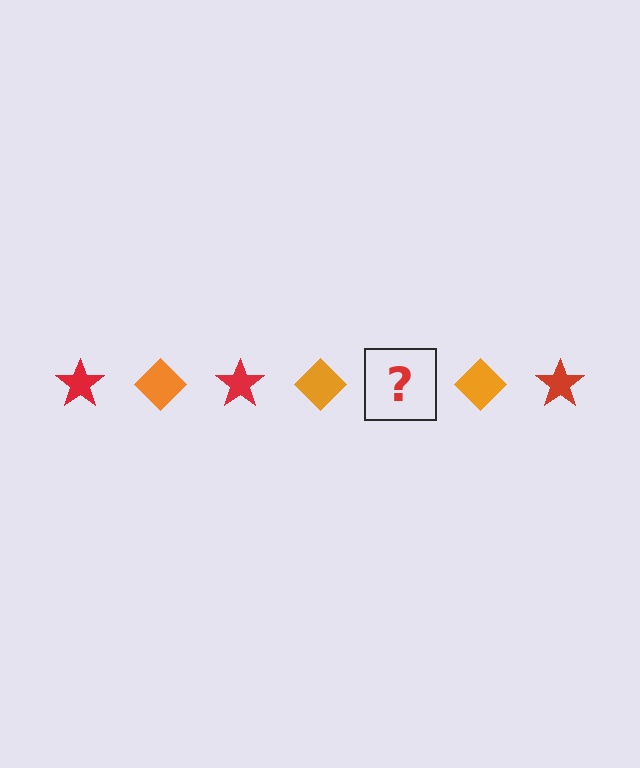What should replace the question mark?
The question mark should be replaced with a red star.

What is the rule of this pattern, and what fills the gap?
The rule is that the pattern alternates between red star and orange diamond. The gap should be filled with a red star.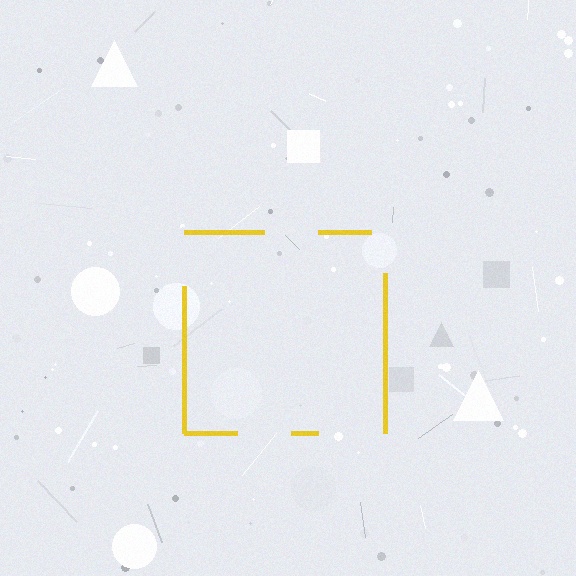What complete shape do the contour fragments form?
The contour fragments form a square.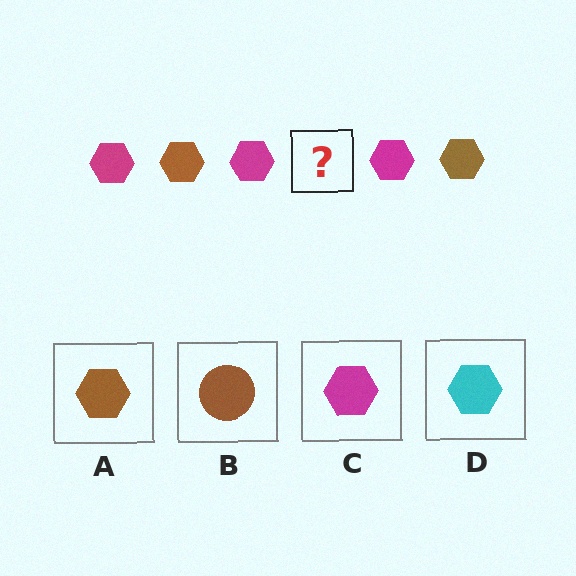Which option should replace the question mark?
Option A.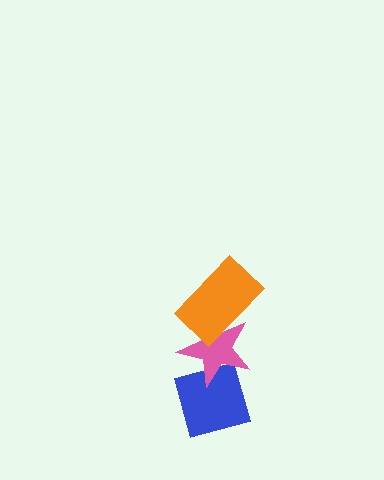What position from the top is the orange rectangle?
The orange rectangle is 1st from the top.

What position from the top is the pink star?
The pink star is 2nd from the top.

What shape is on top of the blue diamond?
The pink star is on top of the blue diamond.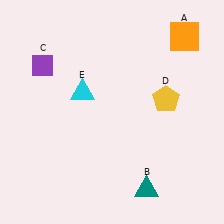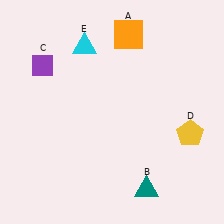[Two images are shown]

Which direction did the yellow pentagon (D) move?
The yellow pentagon (D) moved down.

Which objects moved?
The objects that moved are: the orange square (A), the yellow pentagon (D), the cyan triangle (E).